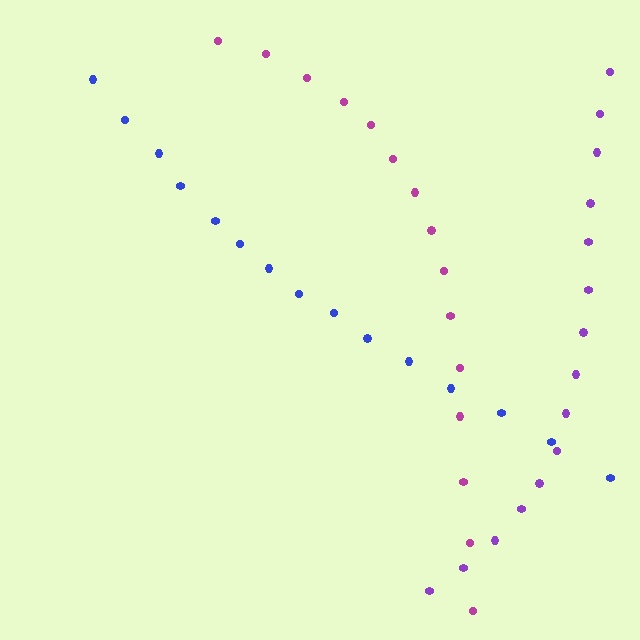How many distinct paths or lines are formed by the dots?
There are 3 distinct paths.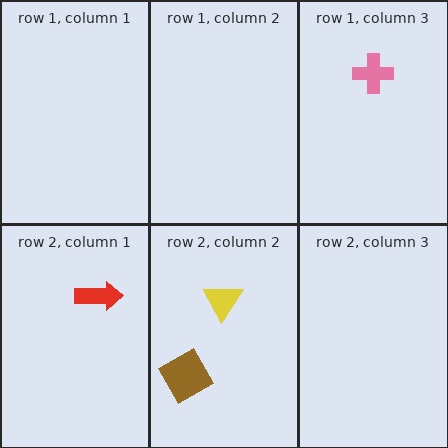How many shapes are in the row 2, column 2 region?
2.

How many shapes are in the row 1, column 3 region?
1.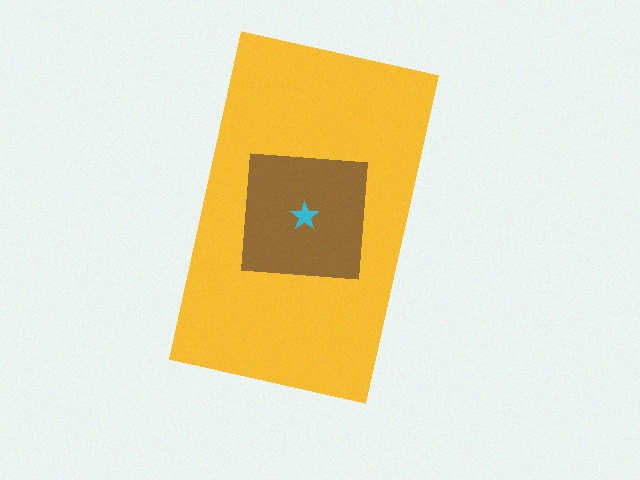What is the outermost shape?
The yellow rectangle.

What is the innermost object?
The cyan star.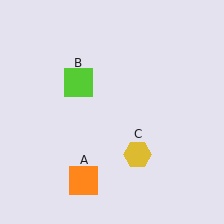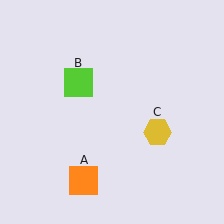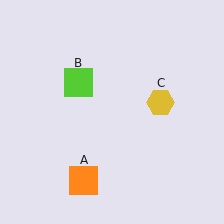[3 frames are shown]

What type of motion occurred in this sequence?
The yellow hexagon (object C) rotated counterclockwise around the center of the scene.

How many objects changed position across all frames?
1 object changed position: yellow hexagon (object C).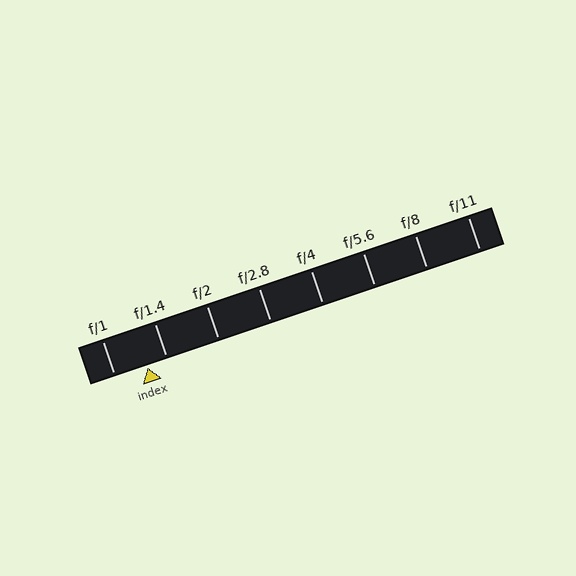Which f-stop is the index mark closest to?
The index mark is closest to f/1.4.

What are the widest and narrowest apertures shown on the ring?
The widest aperture shown is f/1 and the narrowest is f/11.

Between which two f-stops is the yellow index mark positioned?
The index mark is between f/1 and f/1.4.